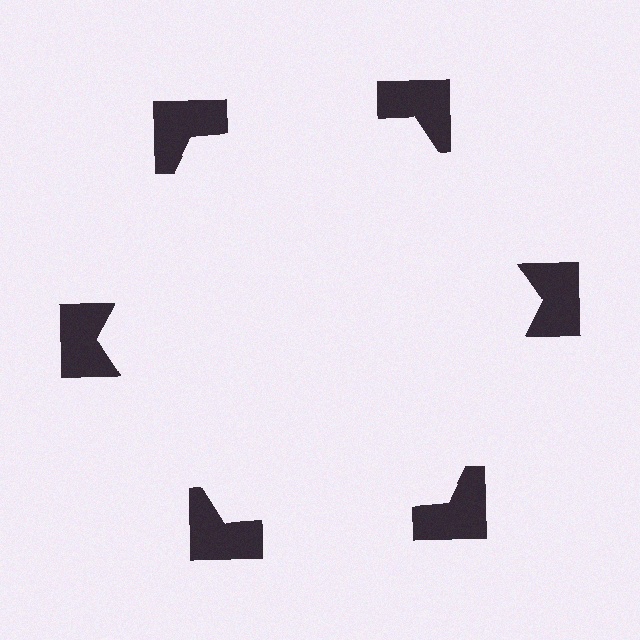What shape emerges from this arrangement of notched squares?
An illusory hexagon — its edges are inferred from the aligned wedge cuts in the notched squares, not physically drawn.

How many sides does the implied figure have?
6 sides.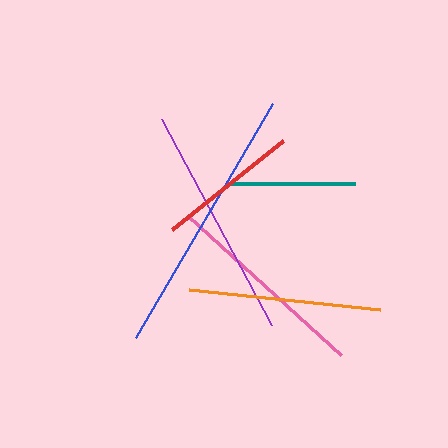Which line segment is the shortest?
The teal line is the shortest at approximately 123 pixels.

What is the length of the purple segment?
The purple segment is approximately 233 pixels long.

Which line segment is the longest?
The blue line is the longest at approximately 271 pixels.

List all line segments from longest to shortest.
From longest to shortest: blue, purple, pink, orange, red, teal.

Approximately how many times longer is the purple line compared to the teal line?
The purple line is approximately 1.9 times the length of the teal line.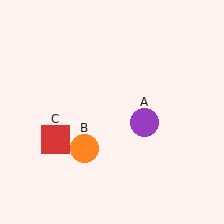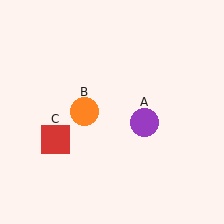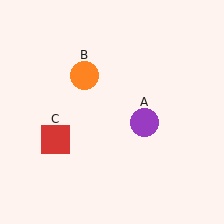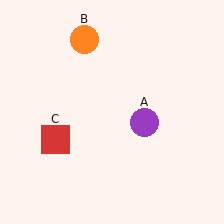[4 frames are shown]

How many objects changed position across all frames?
1 object changed position: orange circle (object B).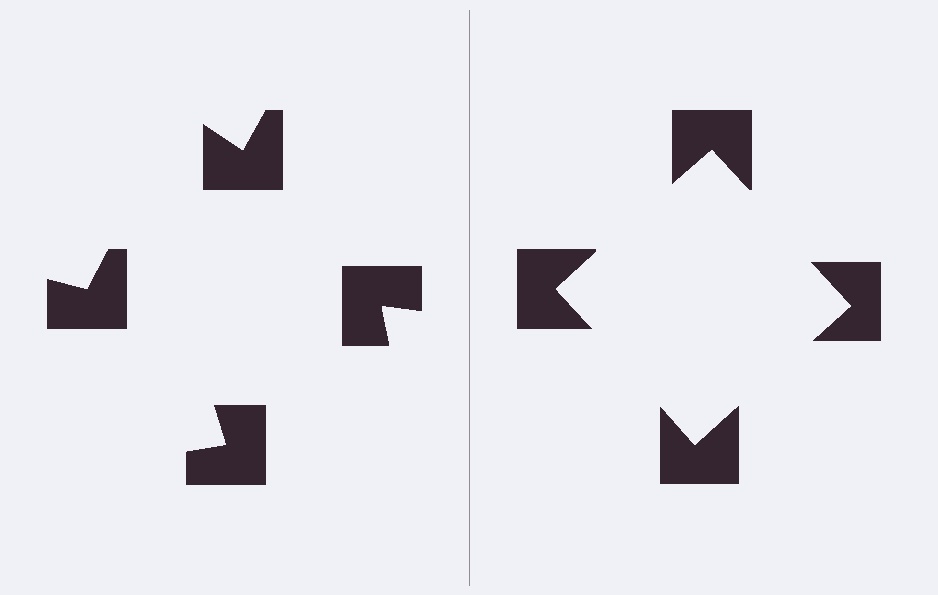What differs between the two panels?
The notched squares are positioned identically on both sides; only the wedge orientations differ. On the right they align to a square; on the left they are misaligned.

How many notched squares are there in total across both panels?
8 — 4 on each side.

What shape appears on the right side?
An illusory square.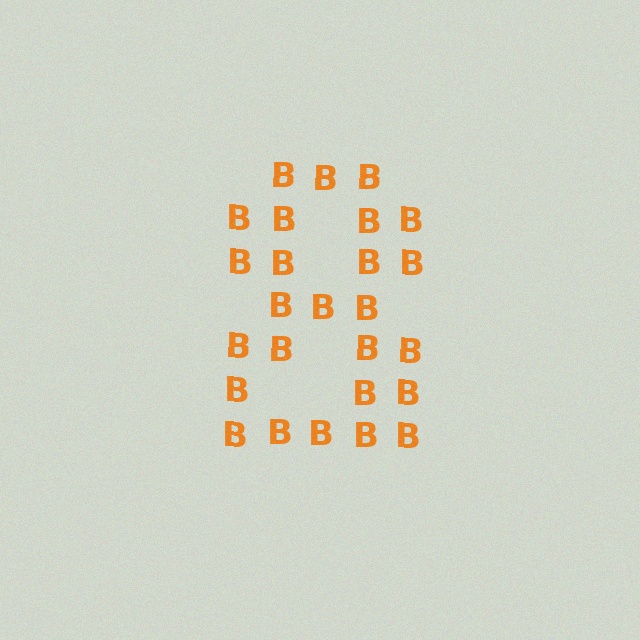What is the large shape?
The large shape is the digit 8.